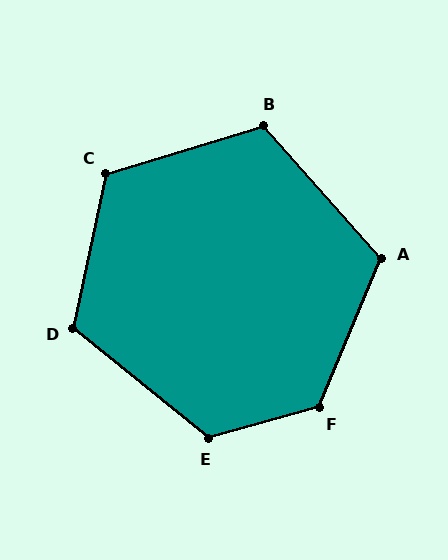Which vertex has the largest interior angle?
F, at approximately 128 degrees.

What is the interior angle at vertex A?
Approximately 116 degrees (obtuse).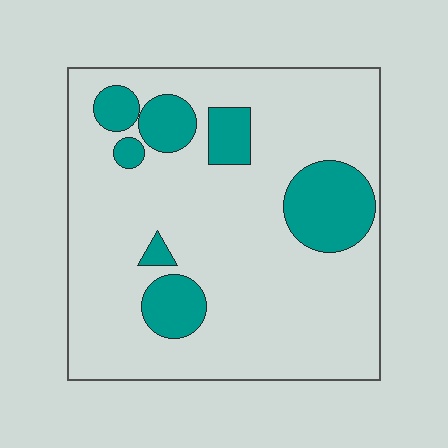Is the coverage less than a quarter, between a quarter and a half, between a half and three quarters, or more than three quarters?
Less than a quarter.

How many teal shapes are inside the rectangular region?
7.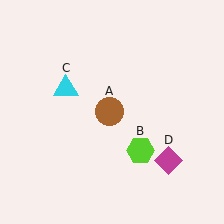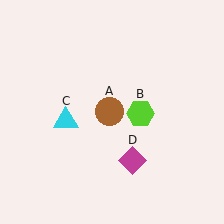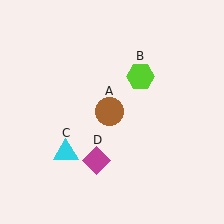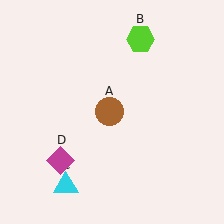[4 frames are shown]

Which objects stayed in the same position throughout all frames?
Brown circle (object A) remained stationary.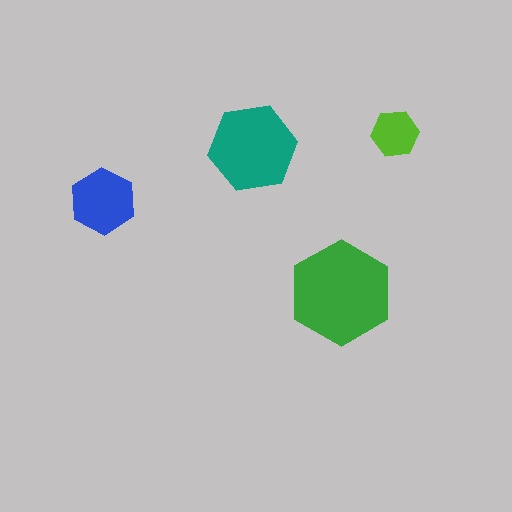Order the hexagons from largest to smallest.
the green one, the teal one, the blue one, the lime one.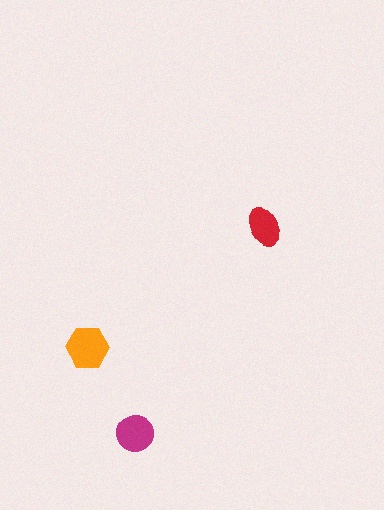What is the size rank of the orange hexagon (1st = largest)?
1st.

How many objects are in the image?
There are 3 objects in the image.